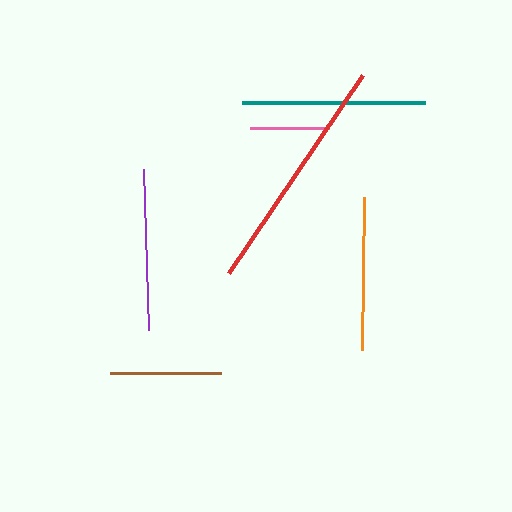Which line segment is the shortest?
The pink line is the shortest at approximately 79 pixels.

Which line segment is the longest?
The red line is the longest at approximately 239 pixels.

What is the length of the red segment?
The red segment is approximately 239 pixels long.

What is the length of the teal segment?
The teal segment is approximately 184 pixels long.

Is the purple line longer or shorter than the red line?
The red line is longer than the purple line.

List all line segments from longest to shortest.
From longest to shortest: red, teal, purple, orange, brown, pink.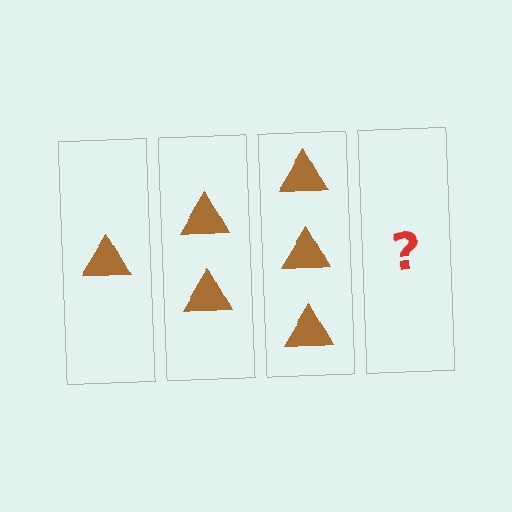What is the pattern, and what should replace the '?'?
The pattern is that each step adds one more triangle. The '?' should be 4 triangles.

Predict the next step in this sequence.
The next step is 4 triangles.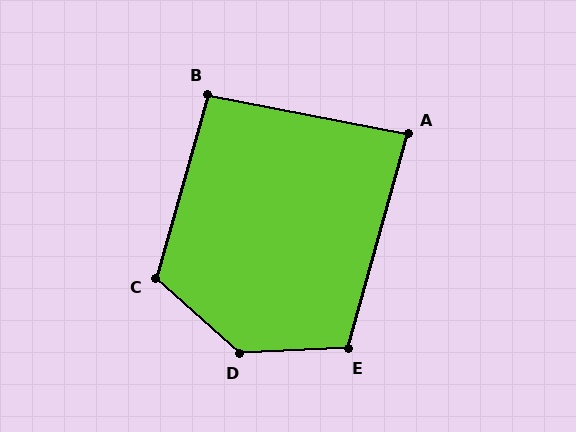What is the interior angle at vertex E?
Approximately 108 degrees (obtuse).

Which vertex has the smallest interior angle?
A, at approximately 86 degrees.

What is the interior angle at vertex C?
Approximately 116 degrees (obtuse).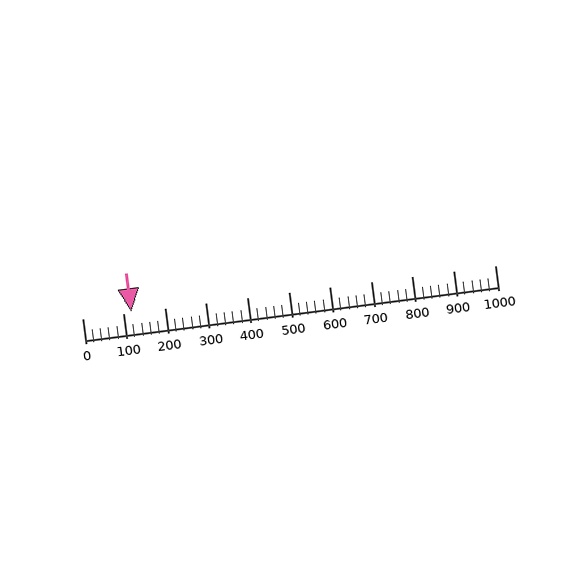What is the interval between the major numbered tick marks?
The major tick marks are spaced 100 units apart.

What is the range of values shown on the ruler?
The ruler shows values from 0 to 1000.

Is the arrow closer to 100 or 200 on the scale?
The arrow is closer to 100.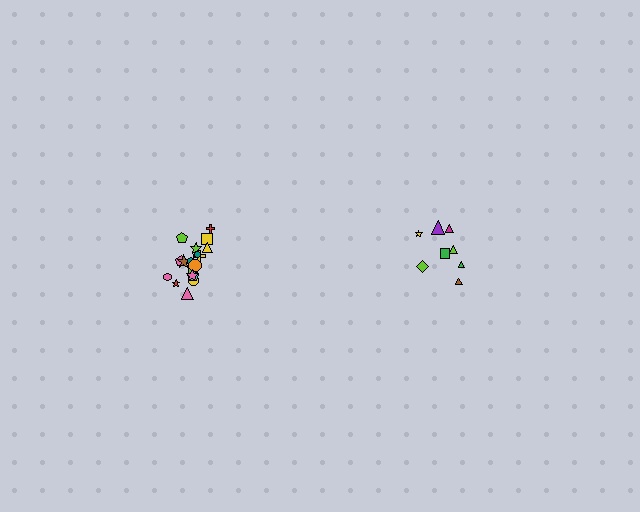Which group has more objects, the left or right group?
The left group.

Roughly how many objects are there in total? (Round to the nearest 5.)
Roughly 25 objects in total.